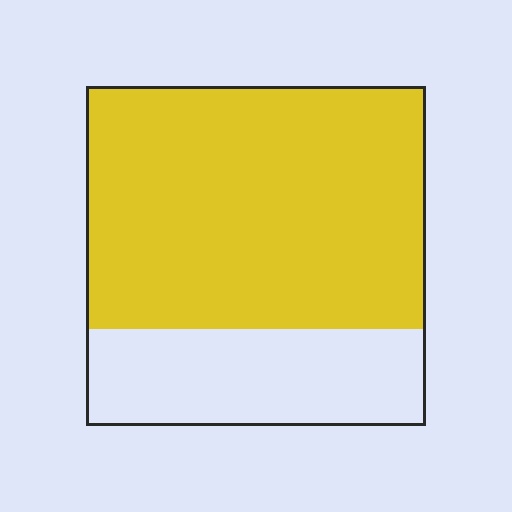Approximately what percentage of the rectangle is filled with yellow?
Approximately 70%.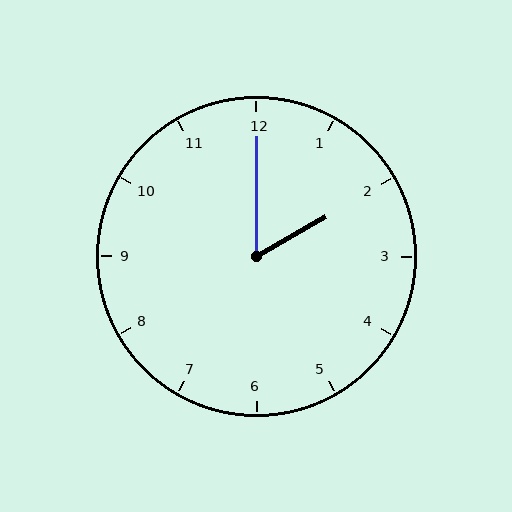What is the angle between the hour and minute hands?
Approximately 60 degrees.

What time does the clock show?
2:00.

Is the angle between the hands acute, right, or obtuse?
It is acute.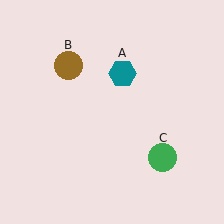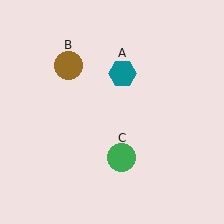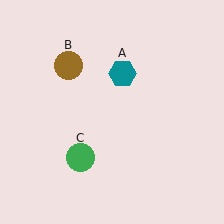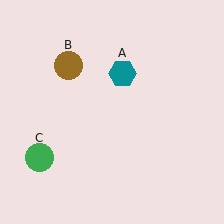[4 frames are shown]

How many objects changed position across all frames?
1 object changed position: green circle (object C).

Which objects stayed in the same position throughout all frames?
Teal hexagon (object A) and brown circle (object B) remained stationary.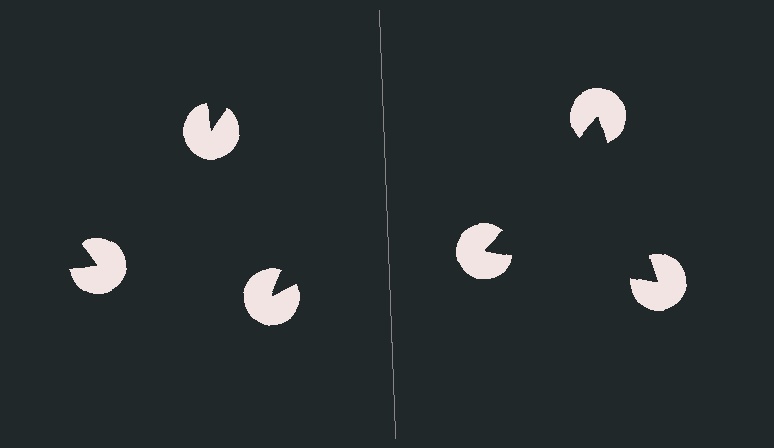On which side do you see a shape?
An illusory triangle appears on the right side. On the left side the wedge cuts are rotated, so no coherent shape forms.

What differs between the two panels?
The pac-man discs are positioned identically on both sides; only the wedge orientations differ. On the right they align to a triangle; on the left they are misaligned.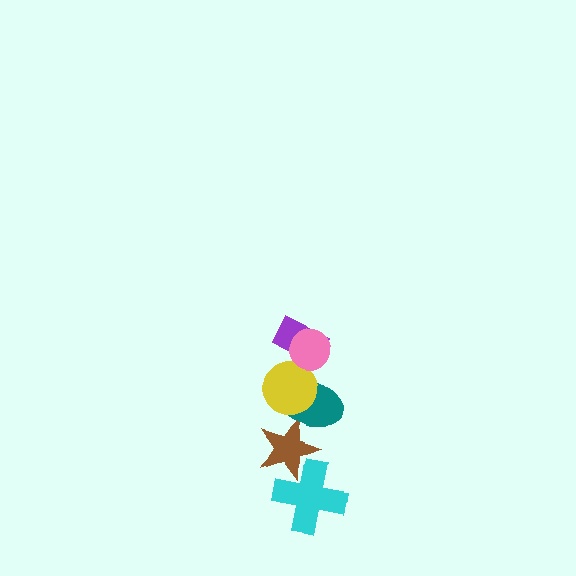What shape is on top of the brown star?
The teal ellipse is on top of the brown star.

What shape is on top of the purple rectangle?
The pink circle is on top of the purple rectangle.